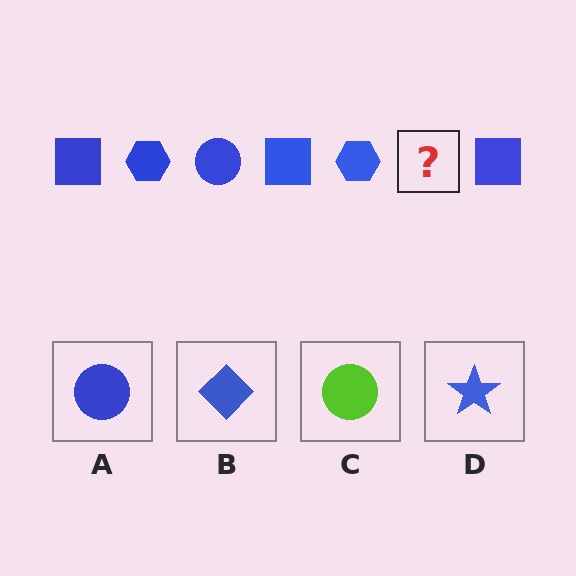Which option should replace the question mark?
Option A.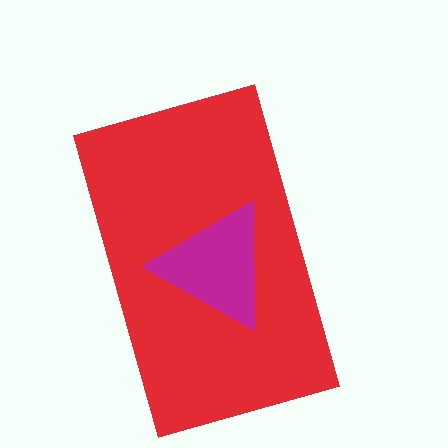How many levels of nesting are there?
2.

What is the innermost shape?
The magenta triangle.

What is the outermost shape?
The red rectangle.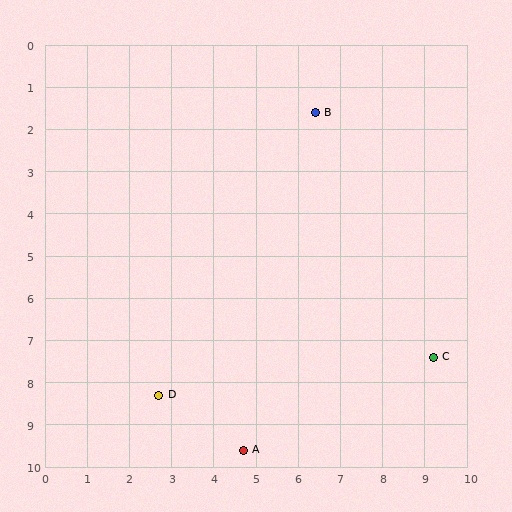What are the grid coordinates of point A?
Point A is at approximately (4.7, 9.6).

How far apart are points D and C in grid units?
Points D and C are about 6.6 grid units apart.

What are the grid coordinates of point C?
Point C is at approximately (9.2, 7.4).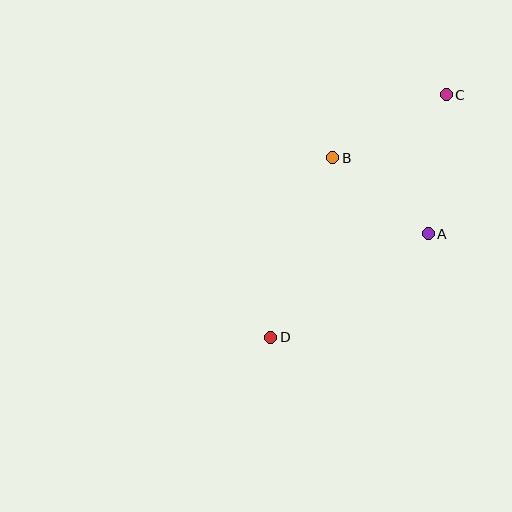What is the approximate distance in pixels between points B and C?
The distance between B and C is approximately 130 pixels.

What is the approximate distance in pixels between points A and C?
The distance between A and C is approximately 140 pixels.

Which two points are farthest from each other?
Points C and D are farthest from each other.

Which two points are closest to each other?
Points A and B are closest to each other.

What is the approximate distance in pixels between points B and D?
The distance between B and D is approximately 190 pixels.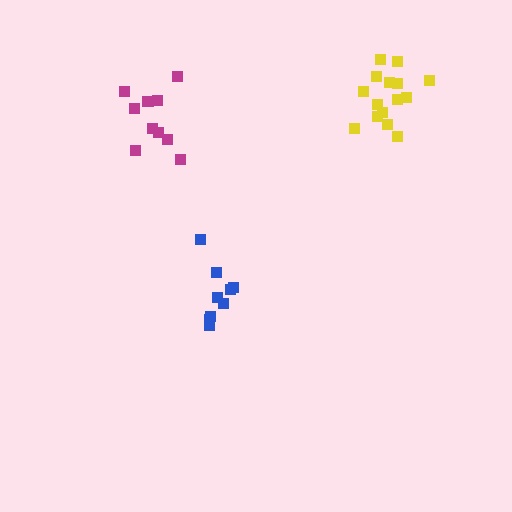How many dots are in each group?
Group 1: 9 dots, Group 2: 15 dots, Group 3: 10 dots (34 total).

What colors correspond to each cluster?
The clusters are colored: blue, yellow, magenta.